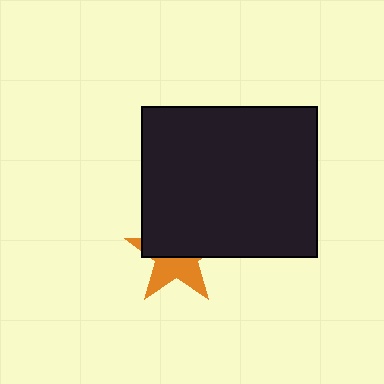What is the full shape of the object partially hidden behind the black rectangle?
The partially hidden object is an orange star.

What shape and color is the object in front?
The object in front is a black rectangle.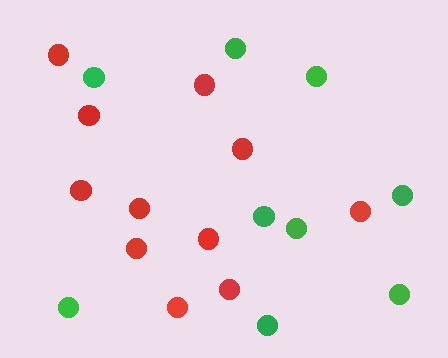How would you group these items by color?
There are 2 groups: one group of green circles (9) and one group of red circles (11).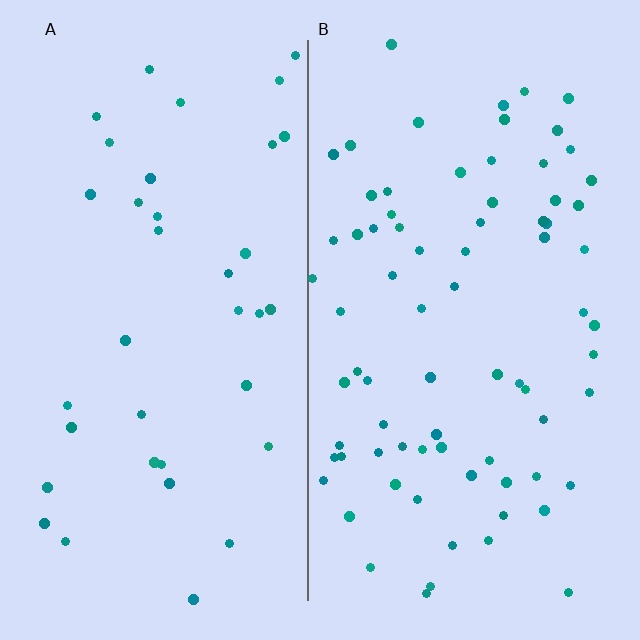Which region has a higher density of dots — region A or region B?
B (the right).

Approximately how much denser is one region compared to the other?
Approximately 2.1× — region B over region A.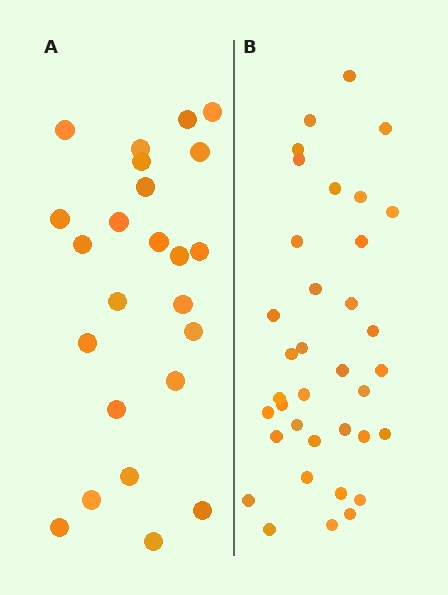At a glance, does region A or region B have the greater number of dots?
Region B (the right region) has more dots.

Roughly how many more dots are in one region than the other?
Region B has roughly 12 or so more dots than region A.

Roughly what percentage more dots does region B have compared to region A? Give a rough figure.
About 50% more.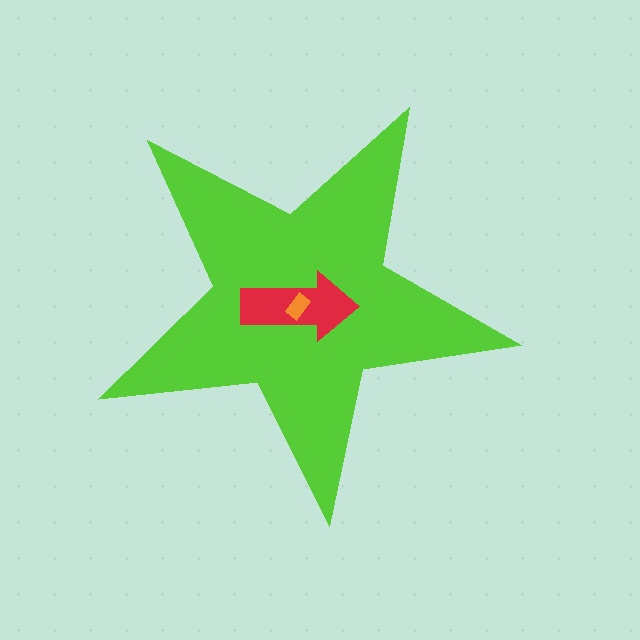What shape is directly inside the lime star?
The red arrow.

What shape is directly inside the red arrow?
The orange rectangle.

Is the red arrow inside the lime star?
Yes.